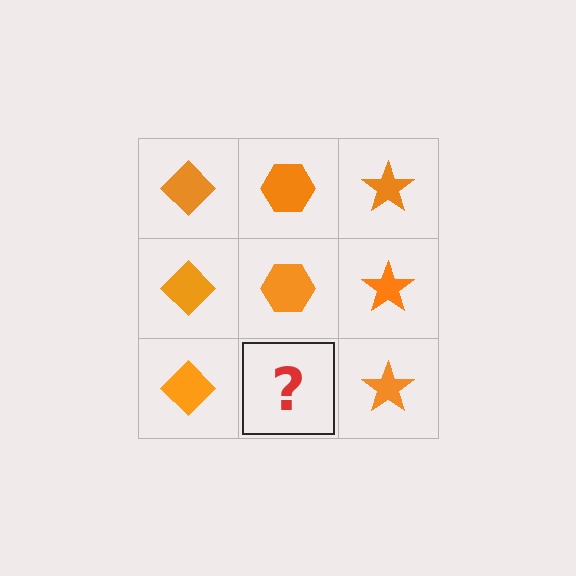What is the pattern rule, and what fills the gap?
The rule is that each column has a consistent shape. The gap should be filled with an orange hexagon.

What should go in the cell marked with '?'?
The missing cell should contain an orange hexagon.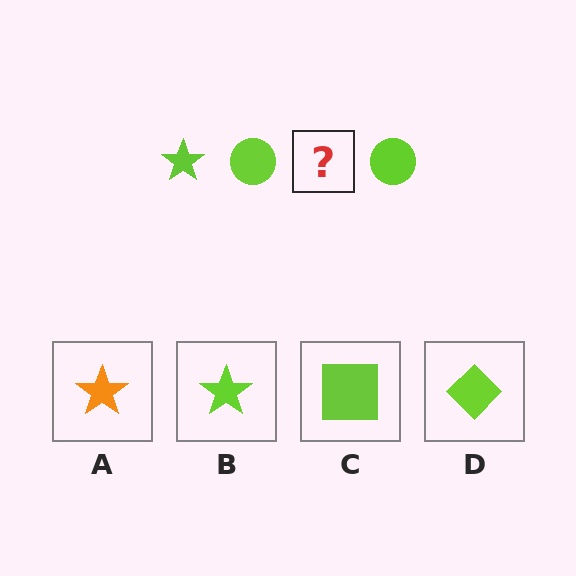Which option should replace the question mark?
Option B.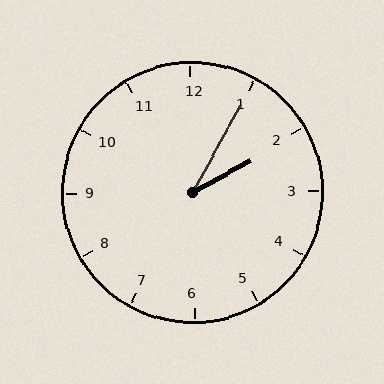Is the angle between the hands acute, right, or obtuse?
It is acute.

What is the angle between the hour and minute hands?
Approximately 32 degrees.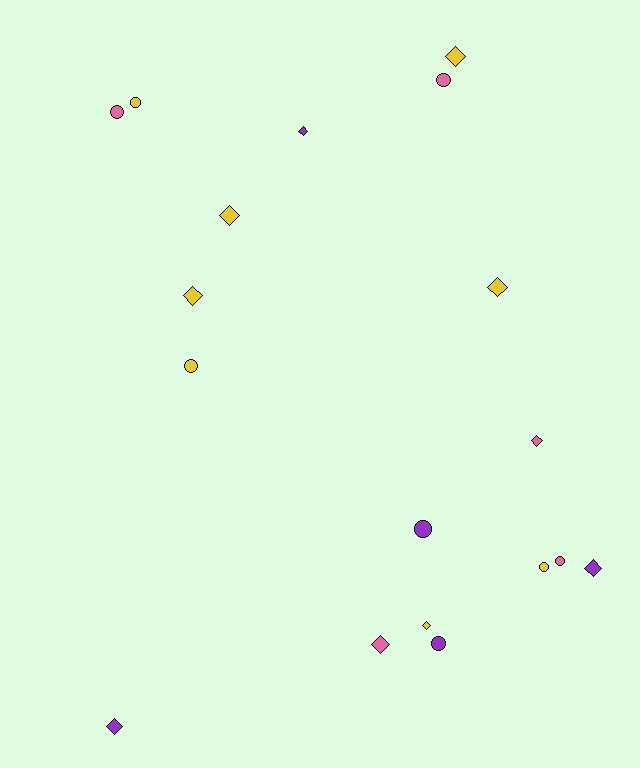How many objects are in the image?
There are 18 objects.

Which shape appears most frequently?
Diamond, with 10 objects.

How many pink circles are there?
There are 3 pink circles.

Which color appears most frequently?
Yellow, with 8 objects.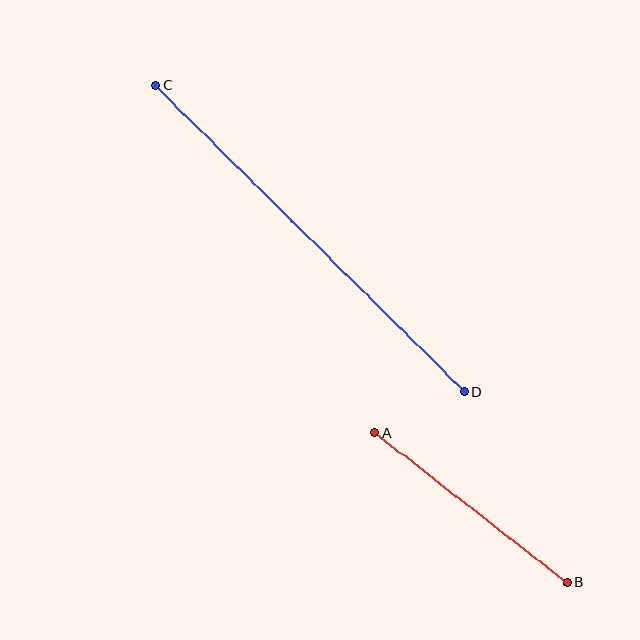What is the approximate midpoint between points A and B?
The midpoint is at approximately (471, 508) pixels.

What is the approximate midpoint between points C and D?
The midpoint is at approximately (310, 239) pixels.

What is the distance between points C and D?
The distance is approximately 436 pixels.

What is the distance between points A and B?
The distance is approximately 244 pixels.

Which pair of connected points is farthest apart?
Points C and D are farthest apart.